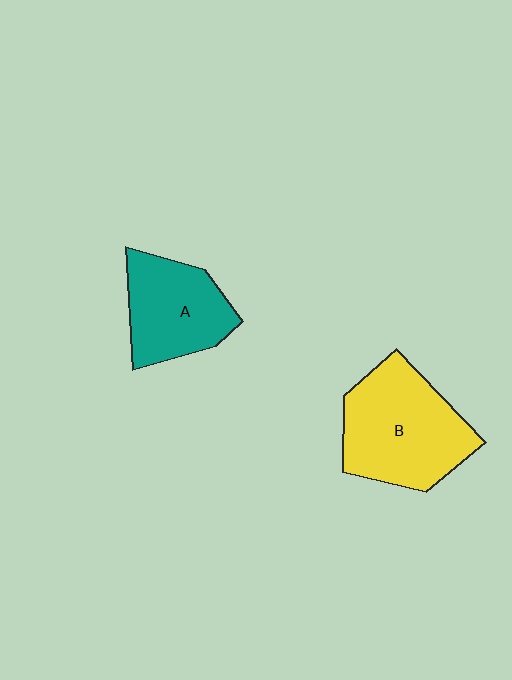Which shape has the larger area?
Shape B (yellow).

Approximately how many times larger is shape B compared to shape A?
Approximately 1.4 times.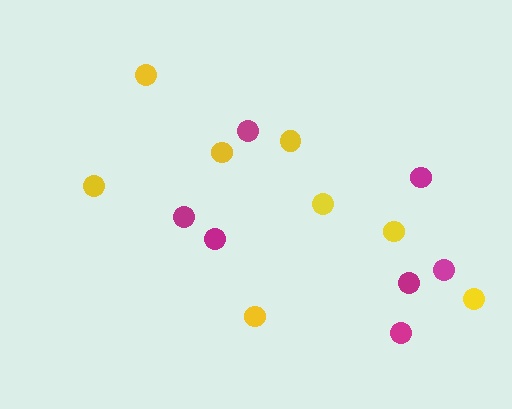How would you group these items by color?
There are 2 groups: one group of yellow circles (8) and one group of magenta circles (7).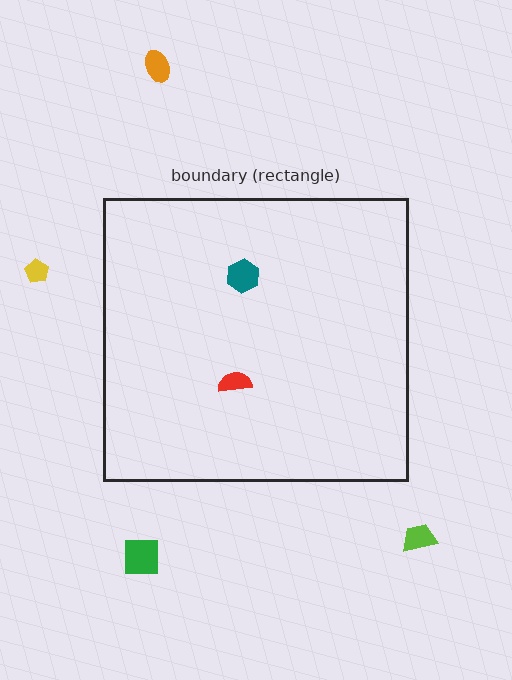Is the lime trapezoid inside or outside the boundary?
Outside.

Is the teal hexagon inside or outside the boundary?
Inside.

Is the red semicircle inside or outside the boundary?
Inside.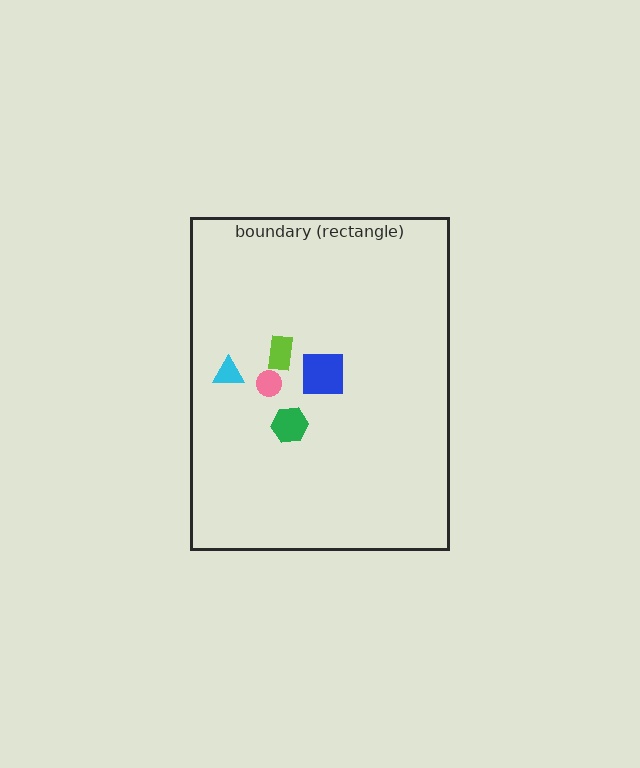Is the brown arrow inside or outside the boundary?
Inside.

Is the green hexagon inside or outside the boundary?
Inside.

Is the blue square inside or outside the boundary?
Inside.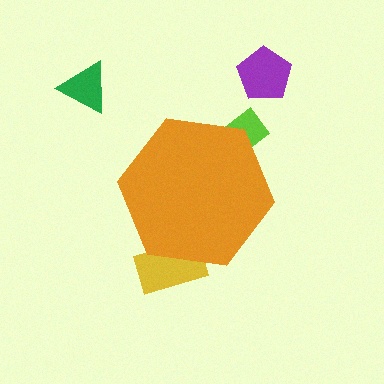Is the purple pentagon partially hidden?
No, the purple pentagon is fully visible.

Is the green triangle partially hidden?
No, the green triangle is fully visible.